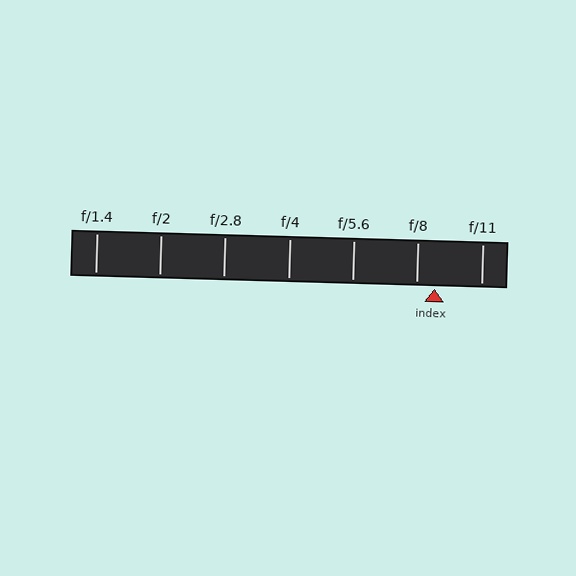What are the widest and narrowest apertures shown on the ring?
The widest aperture shown is f/1.4 and the narrowest is f/11.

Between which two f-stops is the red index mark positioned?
The index mark is between f/8 and f/11.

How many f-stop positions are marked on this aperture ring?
There are 7 f-stop positions marked.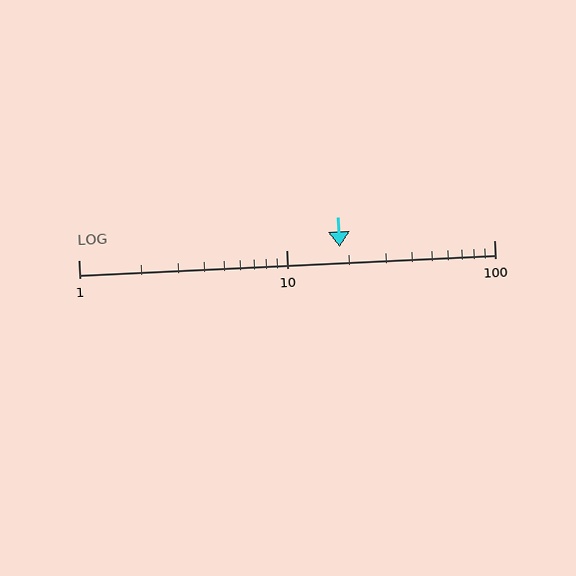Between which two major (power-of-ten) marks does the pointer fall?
The pointer is between 10 and 100.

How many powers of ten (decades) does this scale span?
The scale spans 2 decades, from 1 to 100.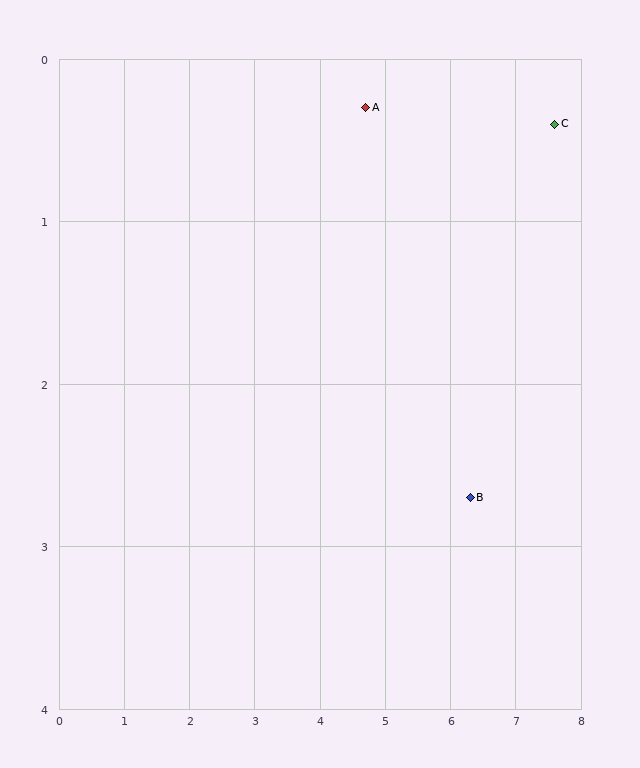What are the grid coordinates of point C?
Point C is at approximately (7.6, 0.4).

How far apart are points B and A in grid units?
Points B and A are about 2.9 grid units apart.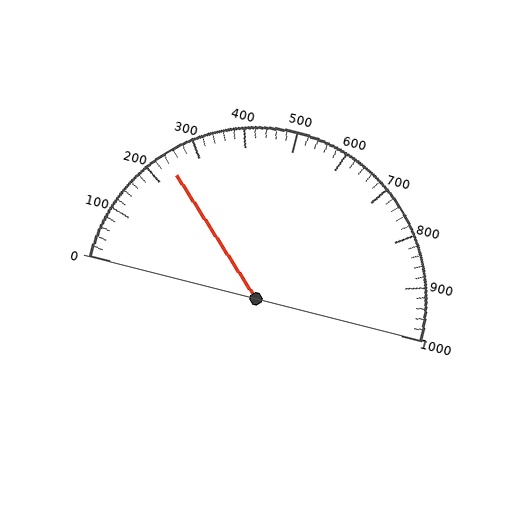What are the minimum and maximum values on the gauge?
The gauge ranges from 0 to 1000.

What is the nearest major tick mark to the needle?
The nearest major tick mark is 200.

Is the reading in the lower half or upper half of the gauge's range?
The reading is in the lower half of the range (0 to 1000).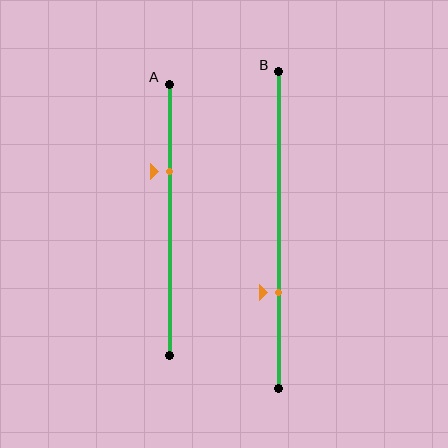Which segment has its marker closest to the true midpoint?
Segment A has its marker closest to the true midpoint.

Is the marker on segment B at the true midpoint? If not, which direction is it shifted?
No, the marker on segment B is shifted downward by about 20% of the segment length.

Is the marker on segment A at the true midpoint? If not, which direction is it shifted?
No, the marker on segment A is shifted upward by about 18% of the segment length.